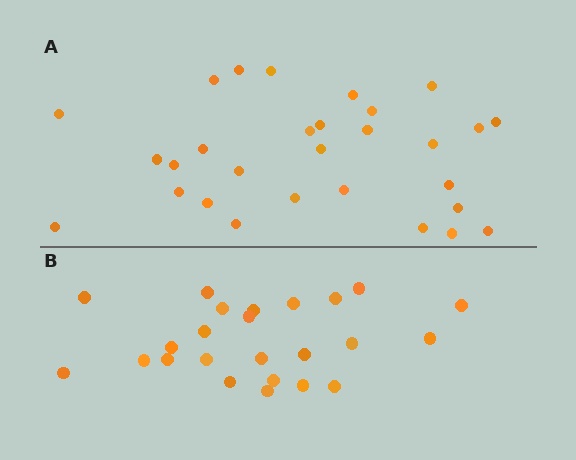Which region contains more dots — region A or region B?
Region A (the top region) has more dots.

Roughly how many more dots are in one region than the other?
Region A has about 5 more dots than region B.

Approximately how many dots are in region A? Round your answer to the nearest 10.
About 30 dots. (The exact count is 29, which rounds to 30.)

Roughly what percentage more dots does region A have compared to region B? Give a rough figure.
About 20% more.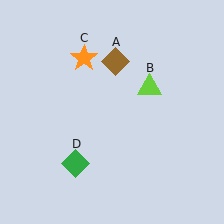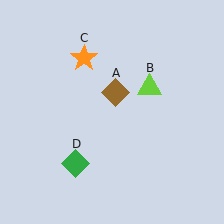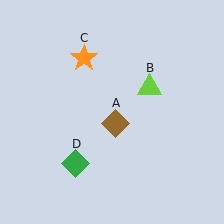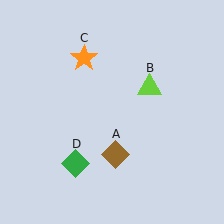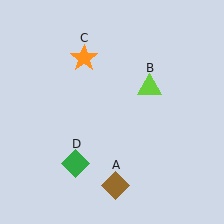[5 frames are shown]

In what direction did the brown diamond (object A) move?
The brown diamond (object A) moved down.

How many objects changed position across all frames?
1 object changed position: brown diamond (object A).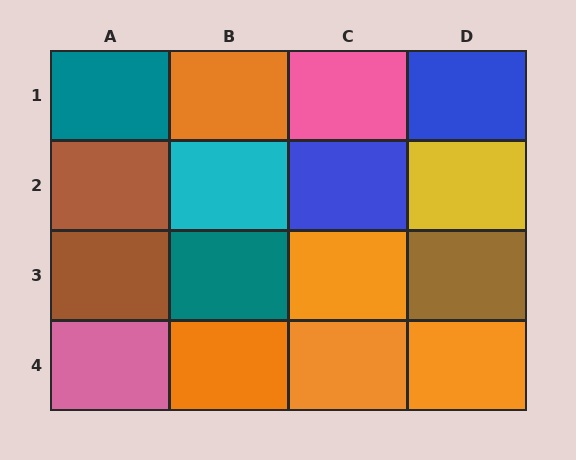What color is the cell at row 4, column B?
Orange.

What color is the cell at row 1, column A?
Teal.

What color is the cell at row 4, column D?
Orange.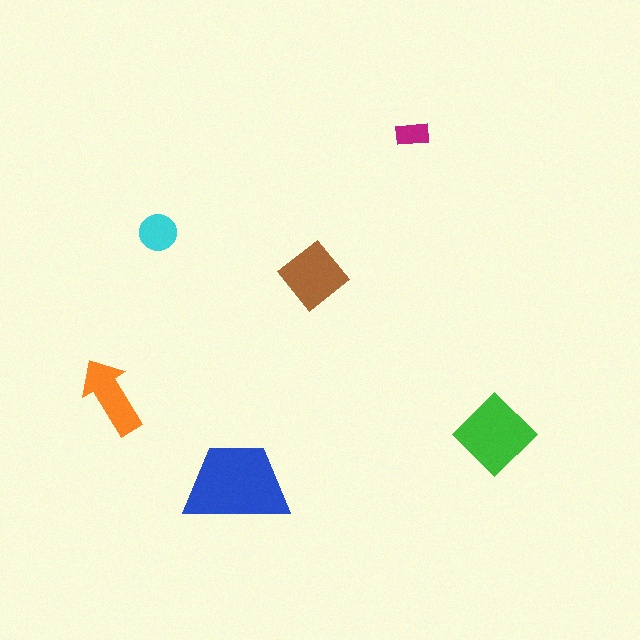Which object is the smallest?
The magenta rectangle.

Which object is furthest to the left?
The orange arrow is leftmost.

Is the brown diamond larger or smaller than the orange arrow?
Larger.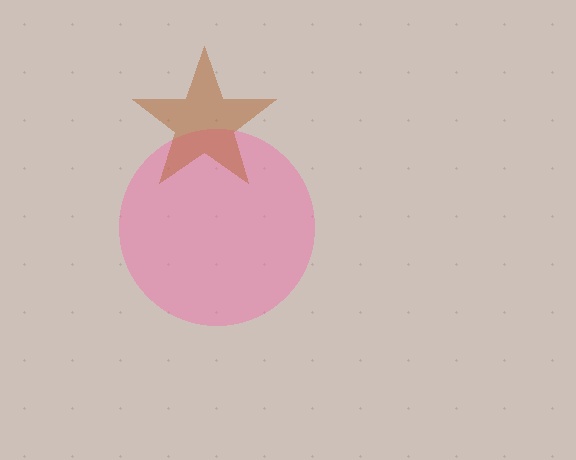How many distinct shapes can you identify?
There are 2 distinct shapes: a pink circle, a brown star.